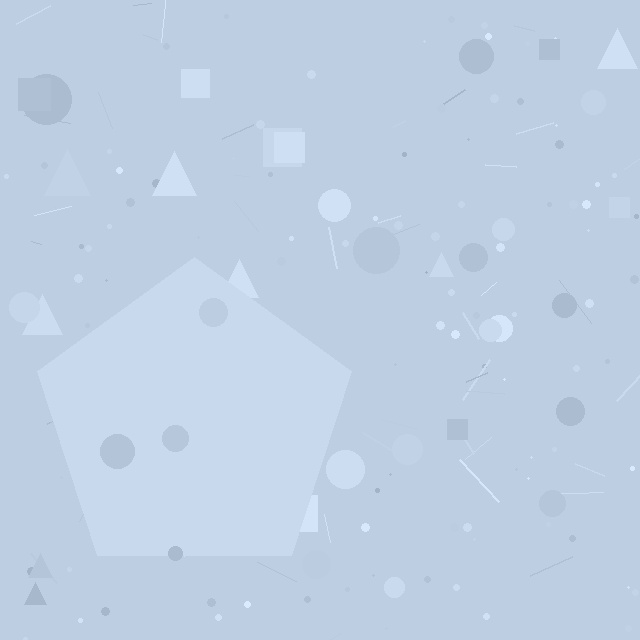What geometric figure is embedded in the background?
A pentagon is embedded in the background.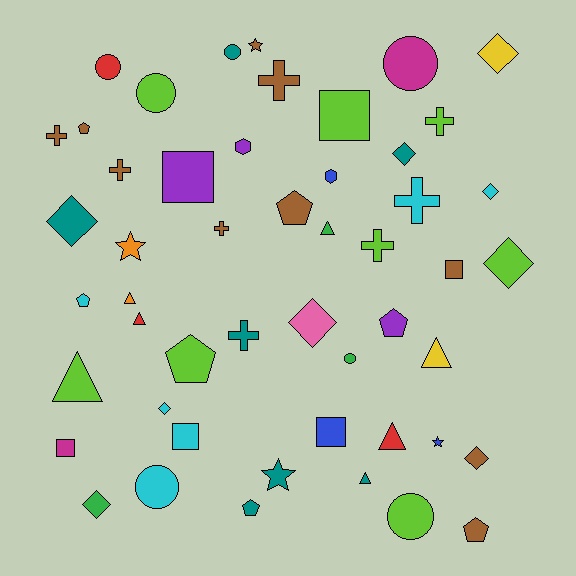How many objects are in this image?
There are 50 objects.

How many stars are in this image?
There are 4 stars.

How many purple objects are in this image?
There are 3 purple objects.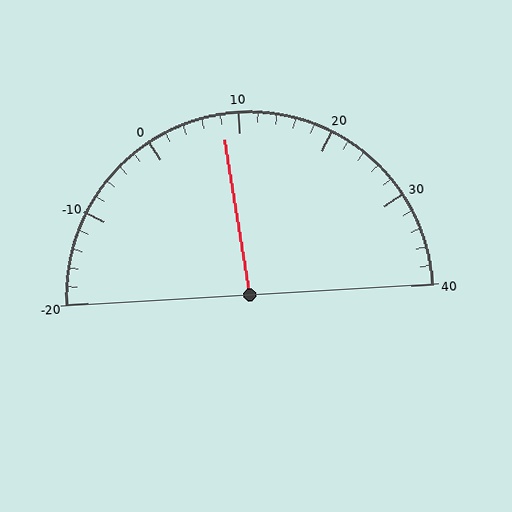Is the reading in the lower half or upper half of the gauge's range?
The reading is in the lower half of the range (-20 to 40).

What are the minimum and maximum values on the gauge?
The gauge ranges from -20 to 40.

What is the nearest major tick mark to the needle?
The nearest major tick mark is 10.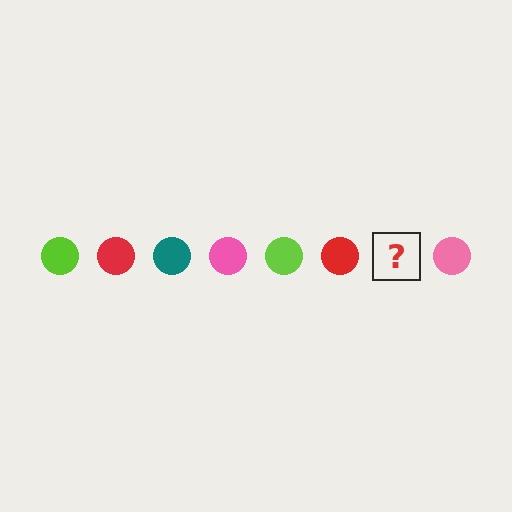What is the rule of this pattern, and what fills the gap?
The rule is that the pattern cycles through lime, red, teal, pink circles. The gap should be filled with a teal circle.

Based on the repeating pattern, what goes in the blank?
The blank should be a teal circle.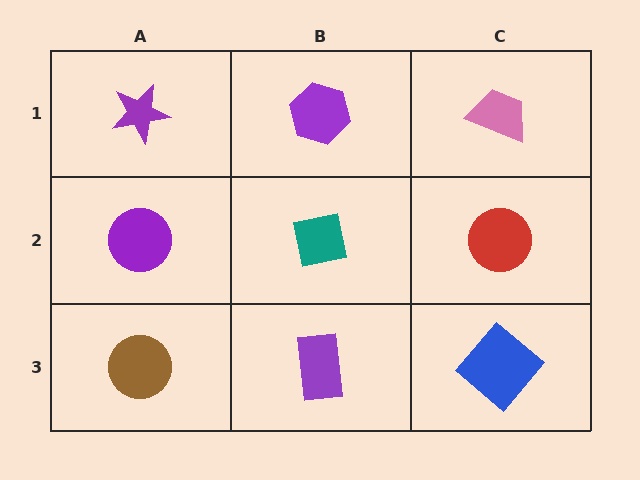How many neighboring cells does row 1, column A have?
2.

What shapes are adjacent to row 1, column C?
A red circle (row 2, column C), a purple hexagon (row 1, column B).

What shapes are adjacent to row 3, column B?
A teal square (row 2, column B), a brown circle (row 3, column A), a blue diamond (row 3, column C).